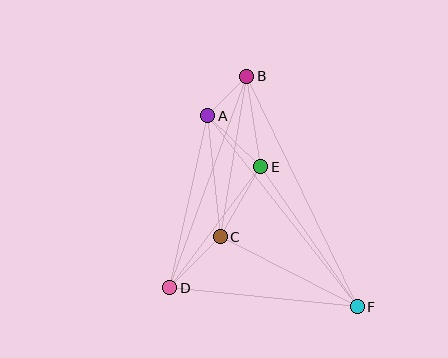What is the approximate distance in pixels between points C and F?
The distance between C and F is approximately 154 pixels.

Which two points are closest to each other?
Points A and B are closest to each other.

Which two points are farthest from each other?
Points B and F are farthest from each other.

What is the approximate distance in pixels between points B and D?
The distance between B and D is approximately 225 pixels.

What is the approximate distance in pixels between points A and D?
The distance between A and D is approximately 176 pixels.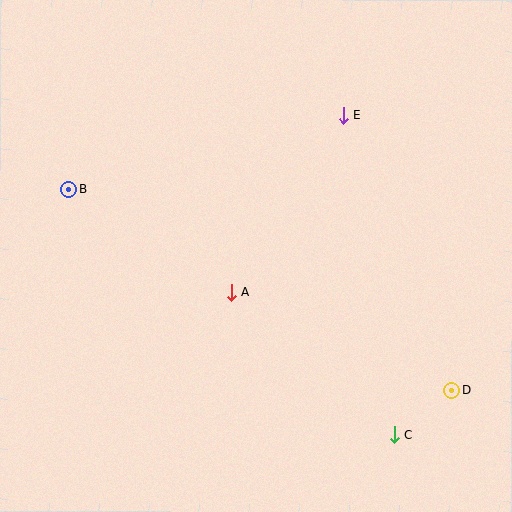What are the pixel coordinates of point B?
Point B is at (69, 189).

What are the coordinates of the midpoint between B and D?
The midpoint between B and D is at (261, 290).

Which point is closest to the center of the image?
Point A at (231, 292) is closest to the center.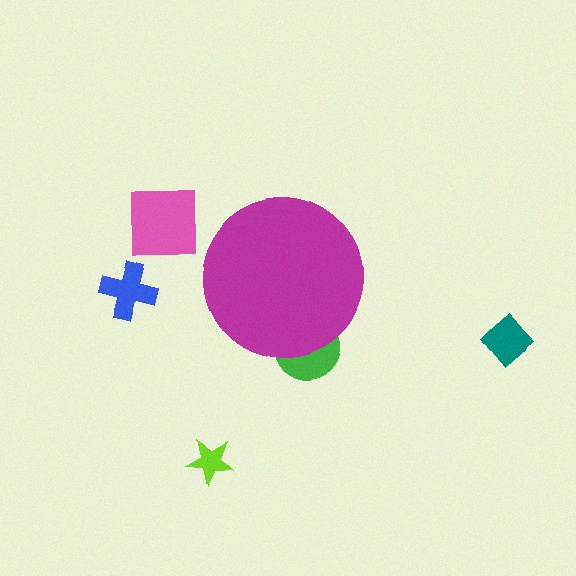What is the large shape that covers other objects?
A magenta circle.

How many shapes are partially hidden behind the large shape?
1 shape is partially hidden.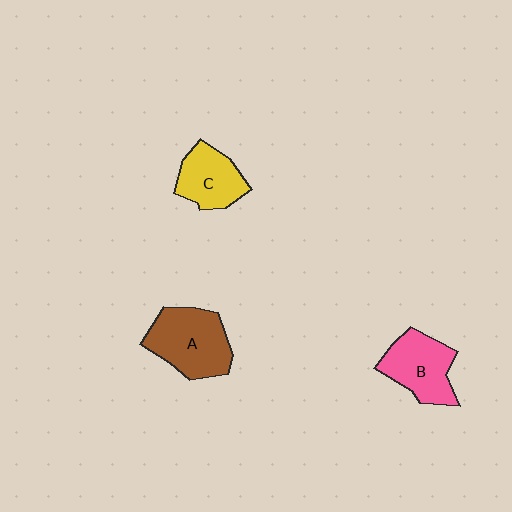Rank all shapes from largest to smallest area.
From largest to smallest: A (brown), B (pink), C (yellow).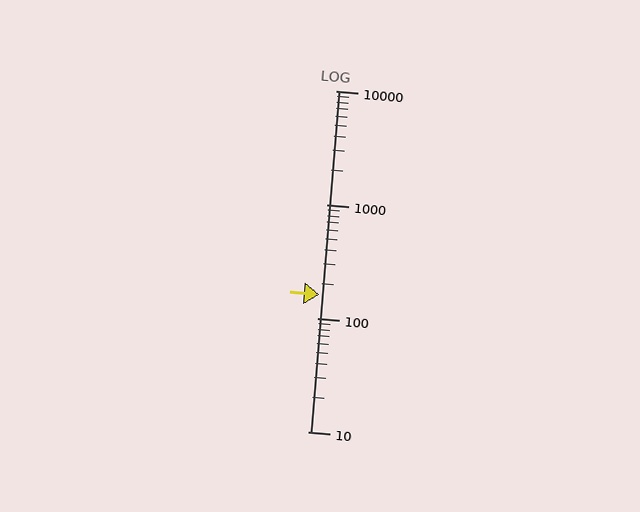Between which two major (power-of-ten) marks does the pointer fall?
The pointer is between 100 and 1000.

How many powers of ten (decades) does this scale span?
The scale spans 3 decades, from 10 to 10000.